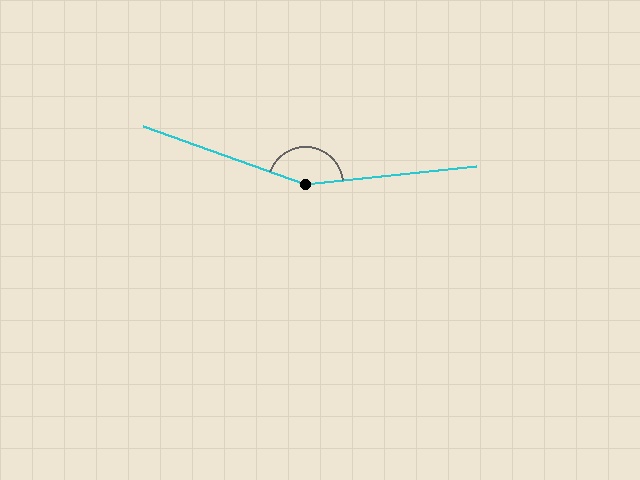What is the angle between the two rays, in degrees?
Approximately 154 degrees.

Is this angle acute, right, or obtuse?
It is obtuse.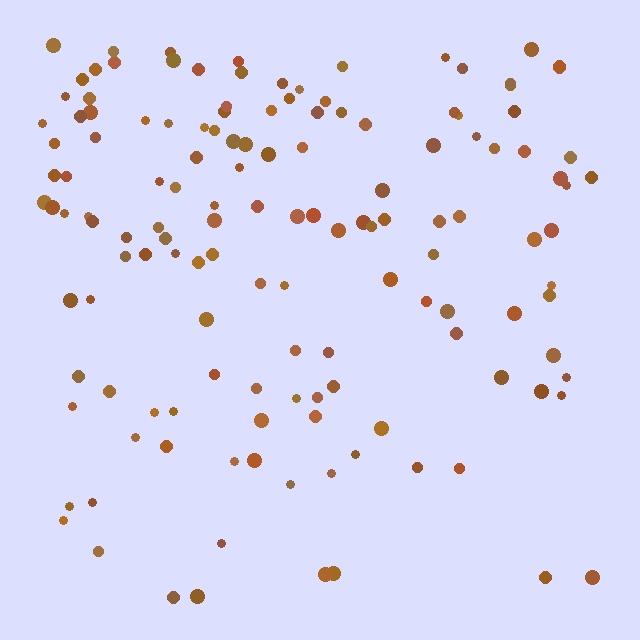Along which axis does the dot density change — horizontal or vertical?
Vertical.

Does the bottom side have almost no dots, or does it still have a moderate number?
Still a moderate number, just noticeably fewer than the top.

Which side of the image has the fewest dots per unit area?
The bottom.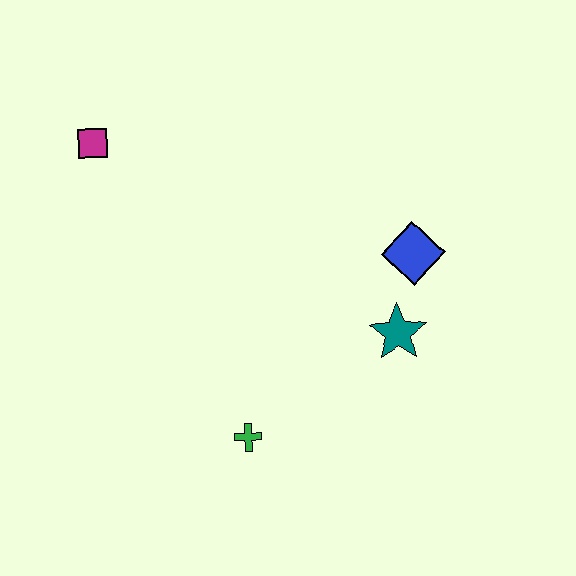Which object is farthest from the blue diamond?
The magenta square is farthest from the blue diamond.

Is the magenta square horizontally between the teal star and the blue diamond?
No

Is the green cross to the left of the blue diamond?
Yes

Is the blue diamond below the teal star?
No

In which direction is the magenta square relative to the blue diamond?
The magenta square is to the left of the blue diamond.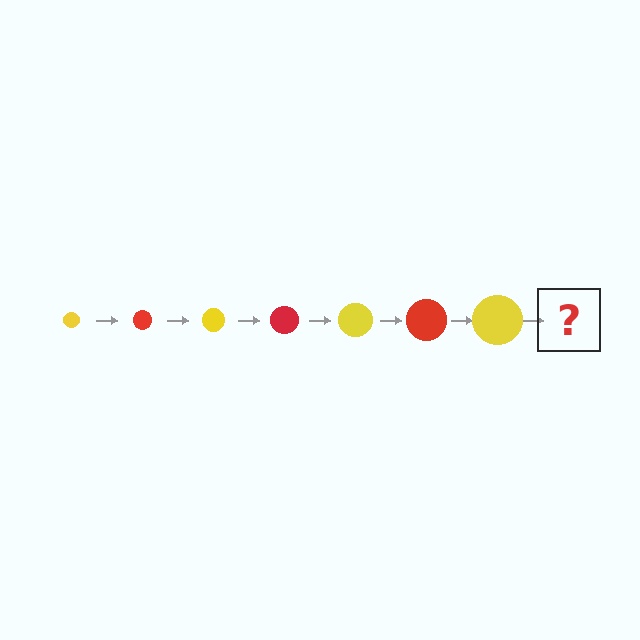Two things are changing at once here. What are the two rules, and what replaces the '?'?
The two rules are that the circle grows larger each step and the color cycles through yellow and red. The '?' should be a red circle, larger than the previous one.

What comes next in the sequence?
The next element should be a red circle, larger than the previous one.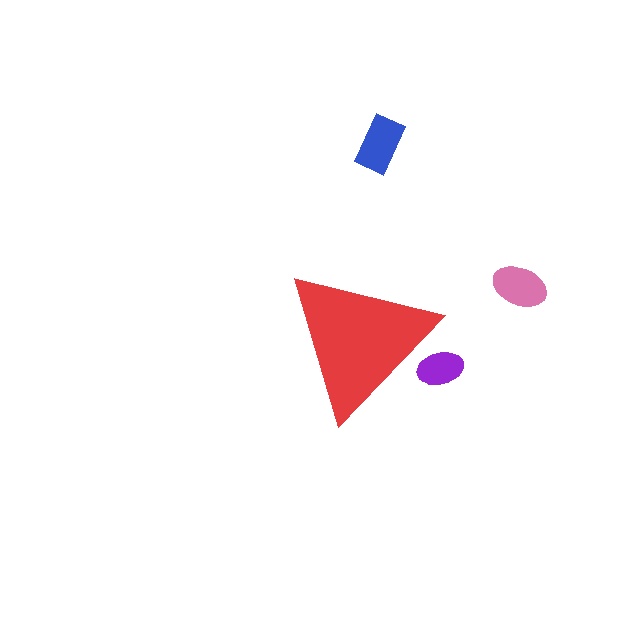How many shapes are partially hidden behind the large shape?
1 shape is partially hidden.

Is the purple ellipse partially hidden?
Yes, the purple ellipse is partially hidden behind the red triangle.